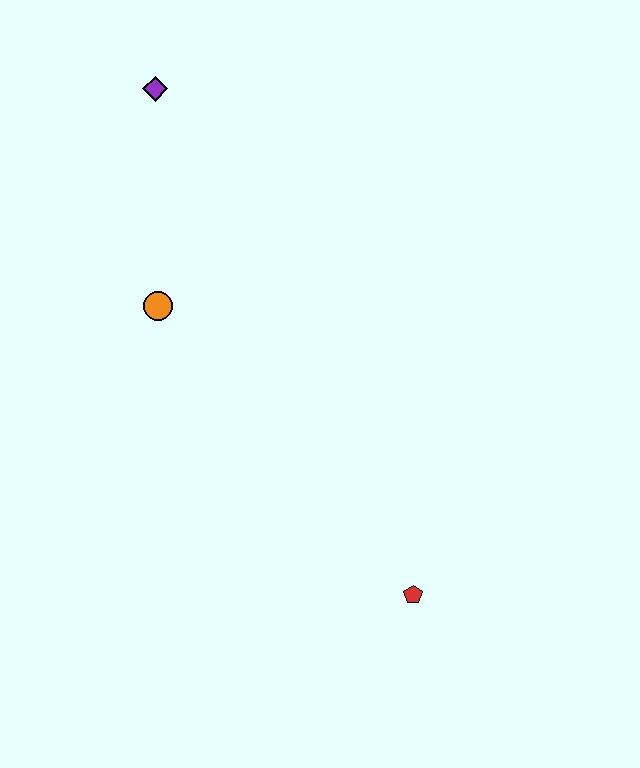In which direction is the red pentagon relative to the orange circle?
The red pentagon is below the orange circle.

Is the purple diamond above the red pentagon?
Yes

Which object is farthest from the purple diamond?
The red pentagon is farthest from the purple diamond.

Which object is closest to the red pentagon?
The orange circle is closest to the red pentagon.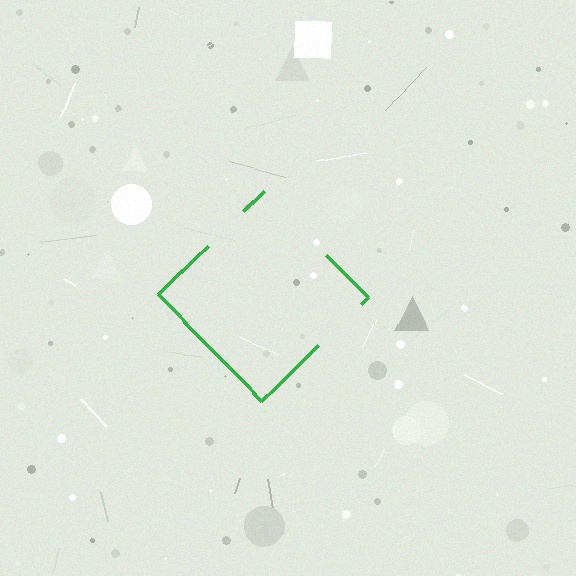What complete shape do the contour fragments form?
The contour fragments form a diamond.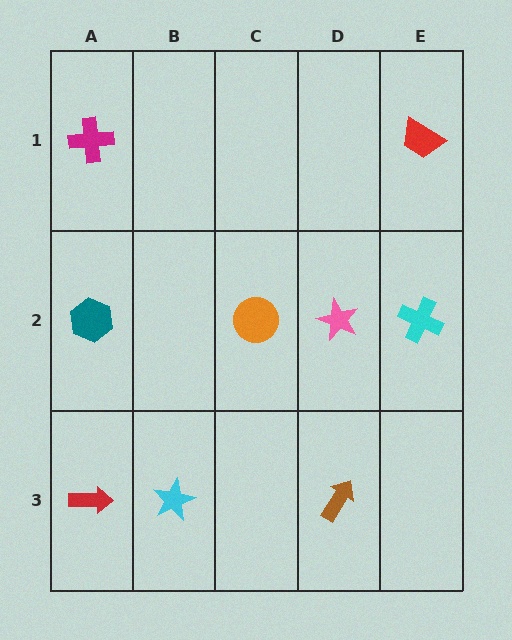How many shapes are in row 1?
2 shapes.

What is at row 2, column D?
A pink star.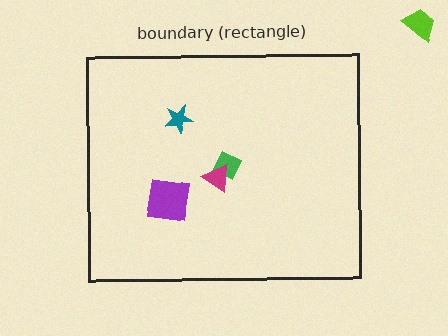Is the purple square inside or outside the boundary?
Inside.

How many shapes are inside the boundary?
4 inside, 1 outside.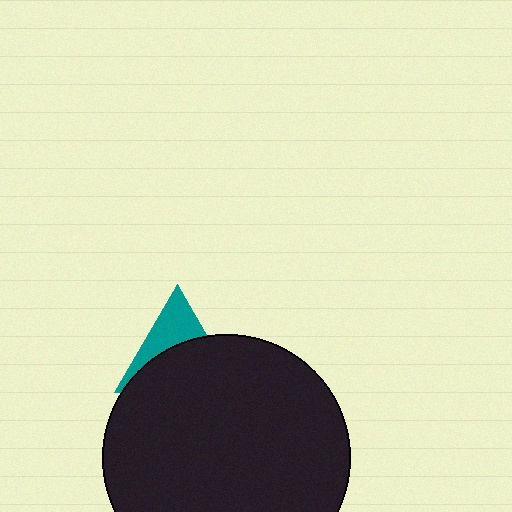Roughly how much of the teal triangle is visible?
A small part of it is visible (roughly 38%).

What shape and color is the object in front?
The object in front is a black circle.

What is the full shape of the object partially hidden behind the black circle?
The partially hidden object is a teal triangle.